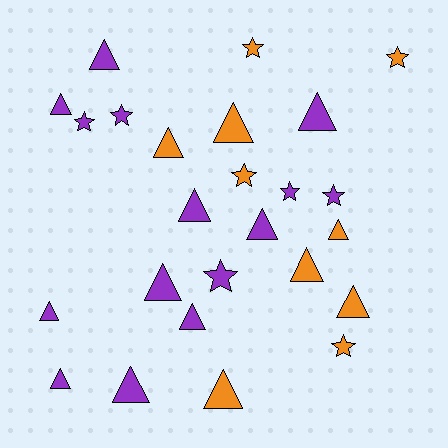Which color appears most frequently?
Purple, with 15 objects.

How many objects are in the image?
There are 25 objects.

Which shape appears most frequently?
Triangle, with 16 objects.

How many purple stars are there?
There are 5 purple stars.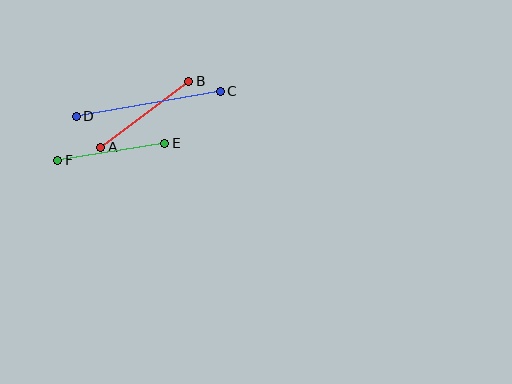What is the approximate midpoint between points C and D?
The midpoint is at approximately (148, 104) pixels.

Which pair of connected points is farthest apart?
Points C and D are farthest apart.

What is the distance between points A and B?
The distance is approximately 110 pixels.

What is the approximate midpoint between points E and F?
The midpoint is at approximately (111, 152) pixels.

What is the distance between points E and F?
The distance is approximately 108 pixels.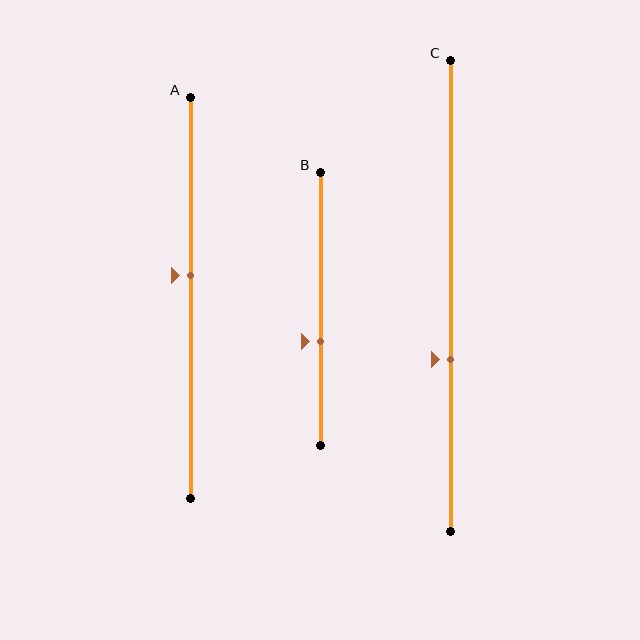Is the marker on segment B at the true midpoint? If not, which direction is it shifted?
No, the marker on segment B is shifted downward by about 12% of the segment length.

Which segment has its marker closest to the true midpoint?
Segment A has its marker closest to the true midpoint.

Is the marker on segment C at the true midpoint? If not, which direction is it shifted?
No, the marker on segment C is shifted downward by about 14% of the segment length.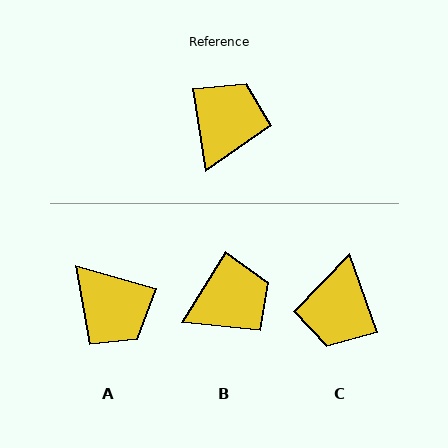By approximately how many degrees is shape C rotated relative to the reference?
Approximately 169 degrees clockwise.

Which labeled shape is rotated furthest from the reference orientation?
C, about 169 degrees away.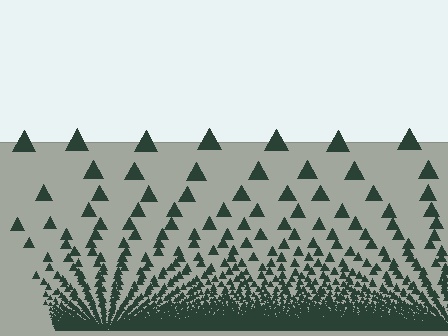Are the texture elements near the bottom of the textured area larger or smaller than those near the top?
Smaller. The gradient is inverted — elements near the bottom are smaller and denser.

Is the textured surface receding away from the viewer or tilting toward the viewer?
The surface appears to tilt toward the viewer. Texture elements get larger and sparser toward the top.